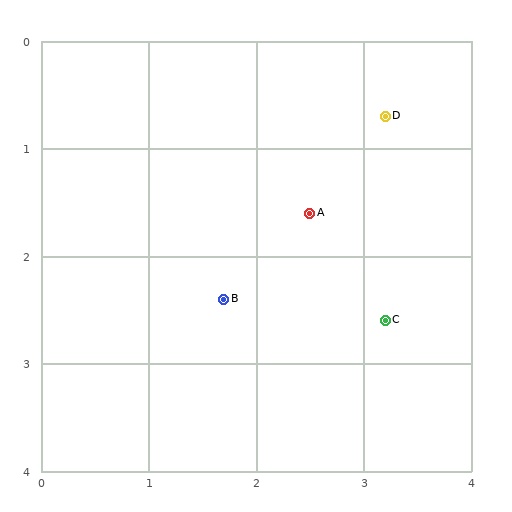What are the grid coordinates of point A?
Point A is at approximately (2.5, 1.6).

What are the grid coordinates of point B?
Point B is at approximately (1.7, 2.4).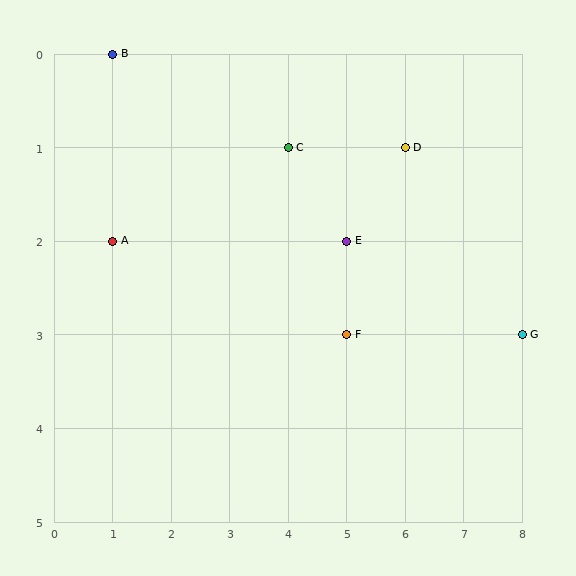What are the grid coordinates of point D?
Point D is at grid coordinates (6, 1).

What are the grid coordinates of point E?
Point E is at grid coordinates (5, 2).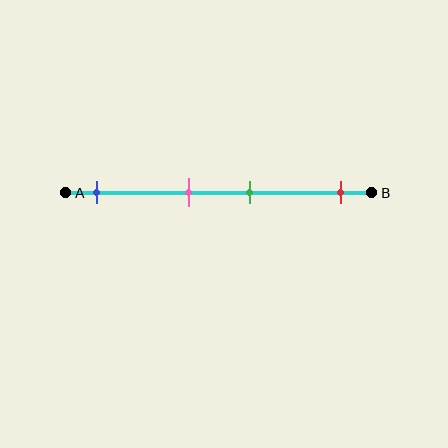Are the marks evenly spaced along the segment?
No, the marks are not evenly spaced.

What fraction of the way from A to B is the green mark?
The green mark is approximately 60% (0.6) of the way from A to B.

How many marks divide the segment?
There are 4 marks dividing the segment.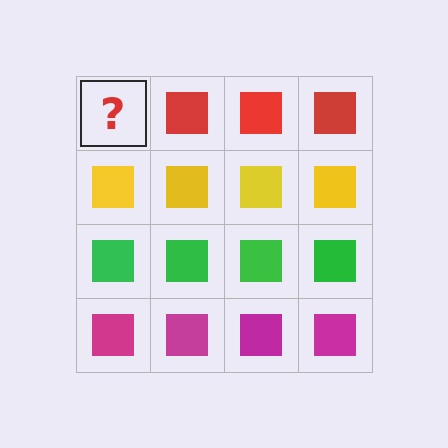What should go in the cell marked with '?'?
The missing cell should contain a red square.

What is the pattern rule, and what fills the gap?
The rule is that each row has a consistent color. The gap should be filled with a red square.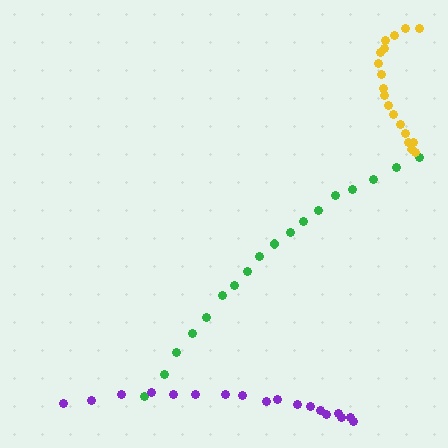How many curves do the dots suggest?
There are 3 distinct paths.